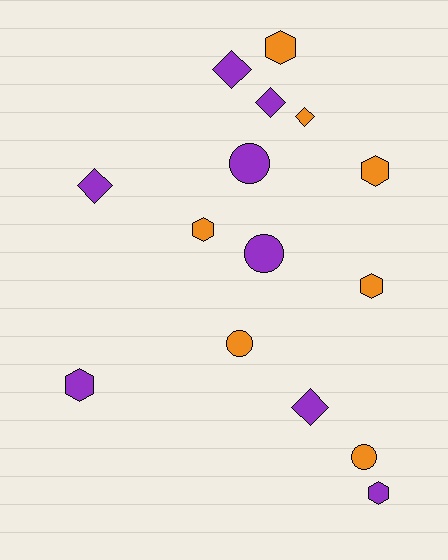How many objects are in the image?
There are 15 objects.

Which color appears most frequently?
Purple, with 8 objects.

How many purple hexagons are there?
There are 2 purple hexagons.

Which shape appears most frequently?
Hexagon, with 6 objects.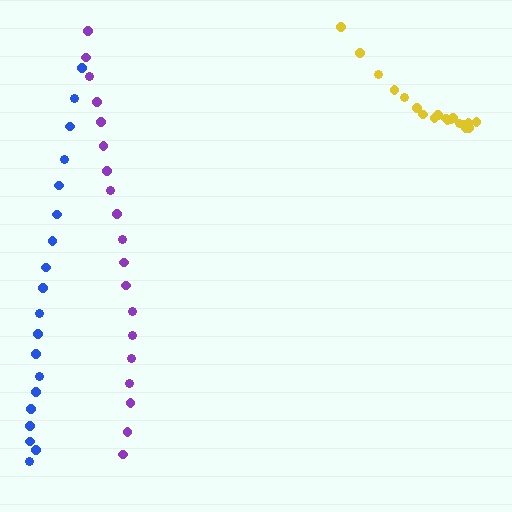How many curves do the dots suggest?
There are 3 distinct paths.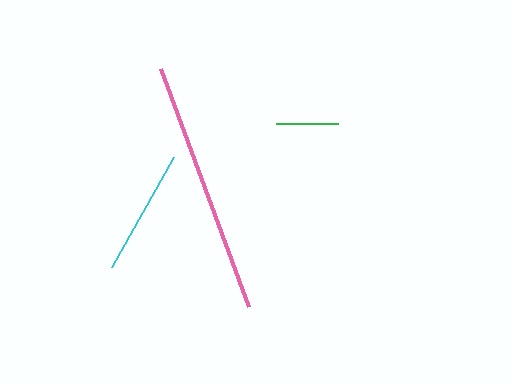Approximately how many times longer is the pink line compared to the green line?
The pink line is approximately 4.1 times the length of the green line.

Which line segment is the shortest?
The green line is the shortest at approximately 62 pixels.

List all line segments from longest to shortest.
From longest to shortest: pink, cyan, green.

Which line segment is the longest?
The pink line is the longest at approximately 254 pixels.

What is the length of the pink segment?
The pink segment is approximately 254 pixels long.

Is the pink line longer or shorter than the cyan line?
The pink line is longer than the cyan line.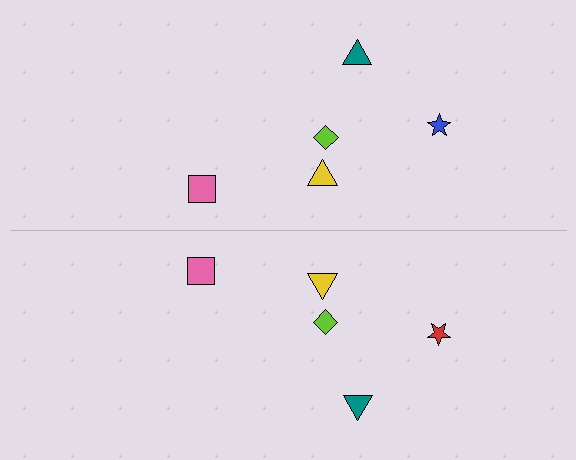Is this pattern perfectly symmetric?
No, the pattern is not perfectly symmetric. The red star on the bottom side breaks the symmetry — its mirror counterpart is blue.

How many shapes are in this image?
There are 10 shapes in this image.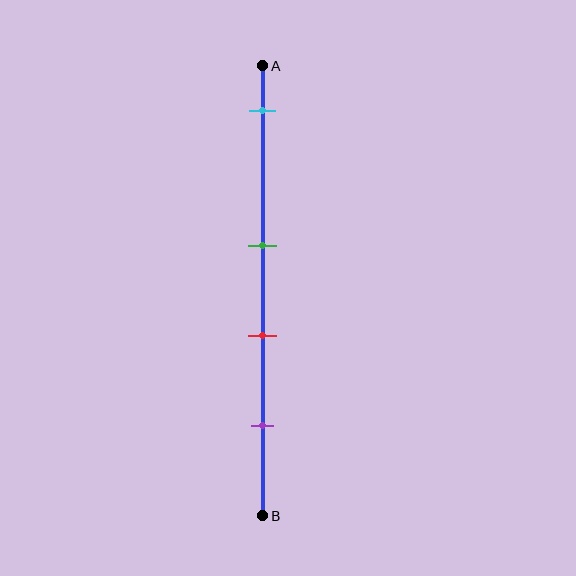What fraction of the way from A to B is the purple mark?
The purple mark is approximately 80% (0.8) of the way from A to B.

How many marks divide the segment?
There are 4 marks dividing the segment.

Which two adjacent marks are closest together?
The green and red marks are the closest adjacent pair.